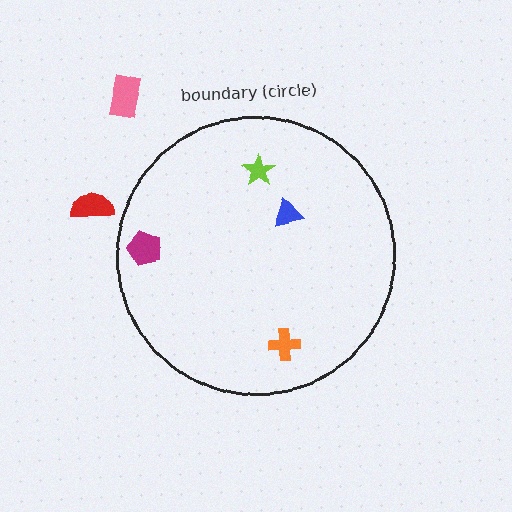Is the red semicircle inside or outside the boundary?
Outside.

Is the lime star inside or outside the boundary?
Inside.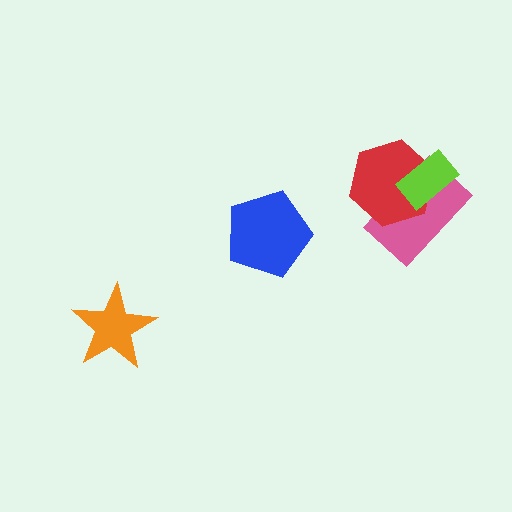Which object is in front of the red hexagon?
The lime rectangle is in front of the red hexagon.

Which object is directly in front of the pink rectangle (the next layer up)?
The red hexagon is directly in front of the pink rectangle.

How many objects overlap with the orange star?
0 objects overlap with the orange star.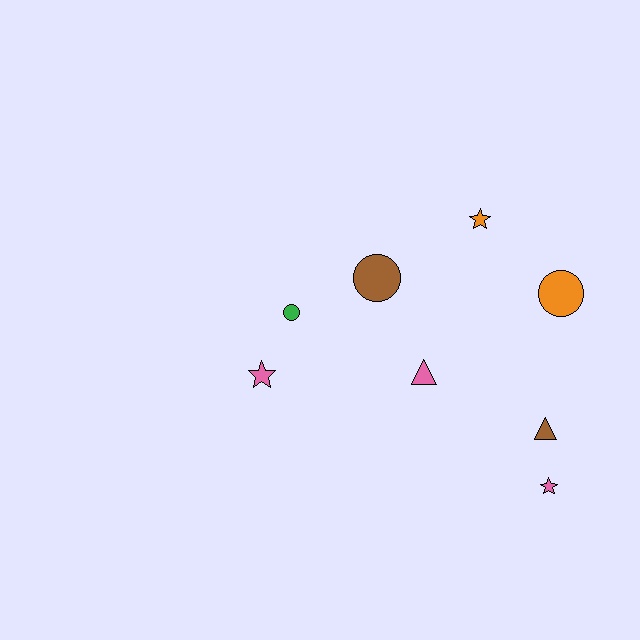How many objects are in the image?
There are 8 objects.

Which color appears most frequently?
Pink, with 3 objects.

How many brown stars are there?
There are no brown stars.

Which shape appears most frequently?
Star, with 3 objects.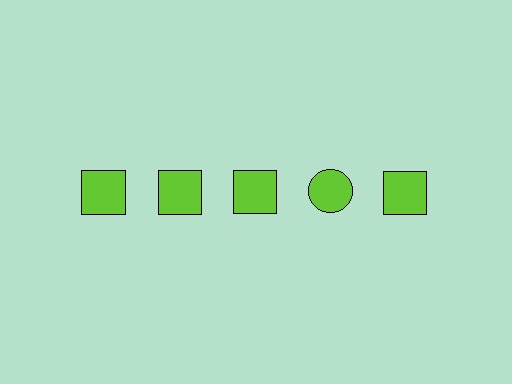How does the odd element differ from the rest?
It has a different shape: circle instead of square.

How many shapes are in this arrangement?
There are 5 shapes arranged in a grid pattern.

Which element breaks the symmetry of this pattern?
The lime circle in the top row, second from right column breaks the symmetry. All other shapes are lime squares.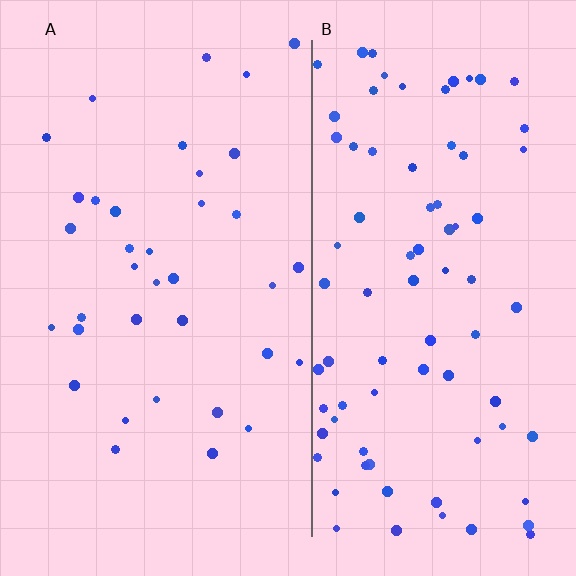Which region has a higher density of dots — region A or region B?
B (the right).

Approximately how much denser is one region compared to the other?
Approximately 2.2× — region B over region A.